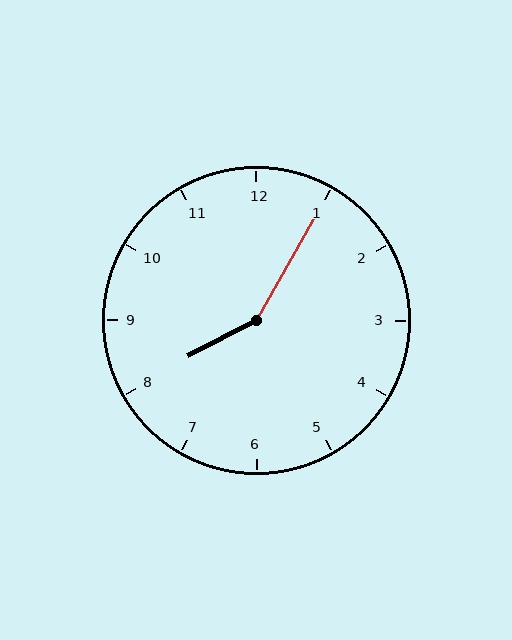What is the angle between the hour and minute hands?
Approximately 148 degrees.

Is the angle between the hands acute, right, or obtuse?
It is obtuse.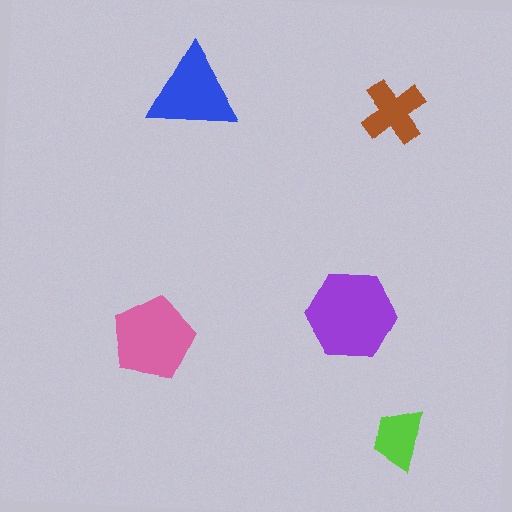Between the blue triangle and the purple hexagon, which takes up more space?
The purple hexagon.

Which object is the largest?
The purple hexagon.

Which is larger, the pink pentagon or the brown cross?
The pink pentagon.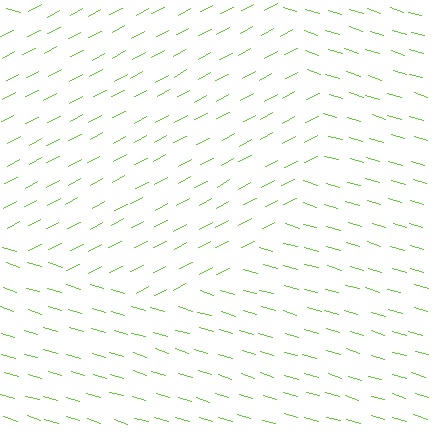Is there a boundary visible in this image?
Yes, there is a texture boundary formed by a change in line orientation.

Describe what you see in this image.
The image is filled with small lime line segments. A circle region in the image has lines oriented differently from the surrounding lines, creating a visible texture boundary.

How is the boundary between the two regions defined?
The boundary is defined purely by a change in line orientation (approximately 45 degrees difference). All lines are the same color and thickness.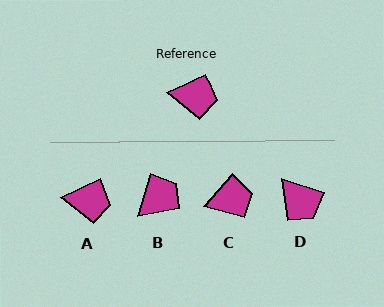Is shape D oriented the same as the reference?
No, it is off by about 43 degrees.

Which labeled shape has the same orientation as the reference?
A.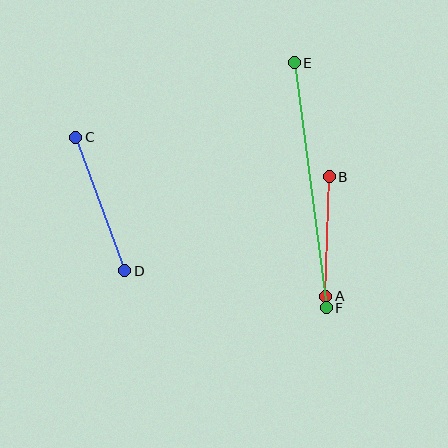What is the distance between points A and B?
The distance is approximately 120 pixels.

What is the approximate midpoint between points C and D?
The midpoint is at approximately (100, 204) pixels.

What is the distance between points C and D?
The distance is approximately 142 pixels.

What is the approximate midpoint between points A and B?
The midpoint is at approximately (327, 236) pixels.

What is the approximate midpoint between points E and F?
The midpoint is at approximately (310, 185) pixels.